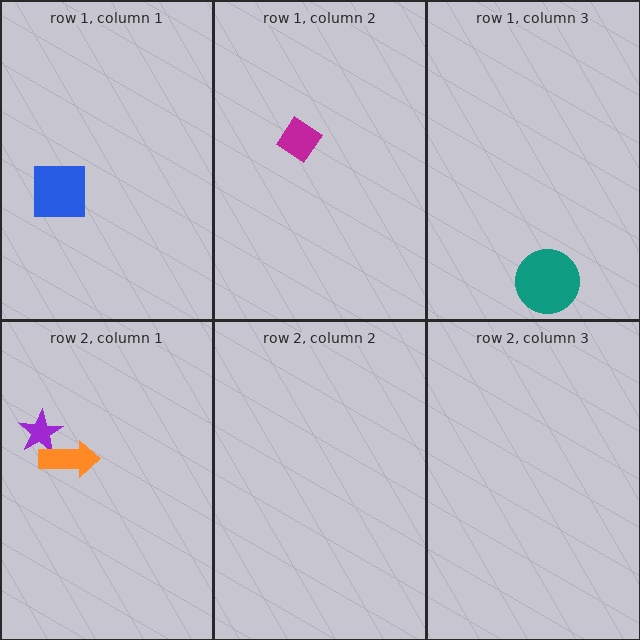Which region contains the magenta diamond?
The row 1, column 2 region.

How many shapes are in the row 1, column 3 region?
1.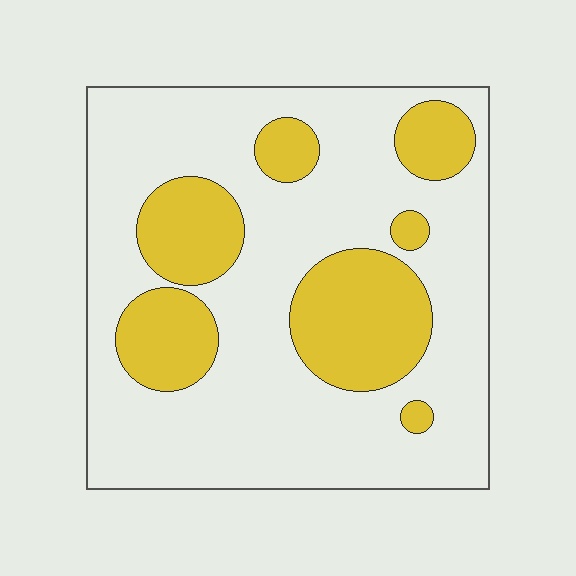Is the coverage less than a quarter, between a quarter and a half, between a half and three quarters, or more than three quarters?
Between a quarter and a half.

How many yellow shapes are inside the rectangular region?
7.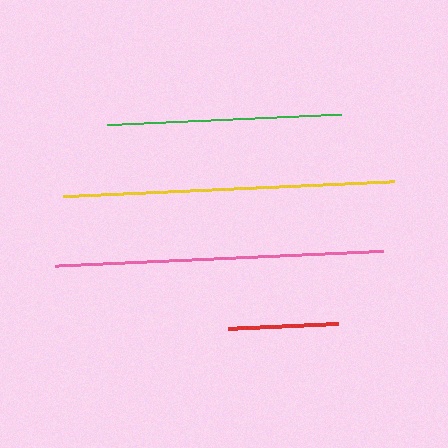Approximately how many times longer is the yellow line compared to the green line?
The yellow line is approximately 1.4 times the length of the green line.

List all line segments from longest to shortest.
From longest to shortest: yellow, pink, green, red.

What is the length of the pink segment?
The pink segment is approximately 329 pixels long.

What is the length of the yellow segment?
The yellow segment is approximately 332 pixels long.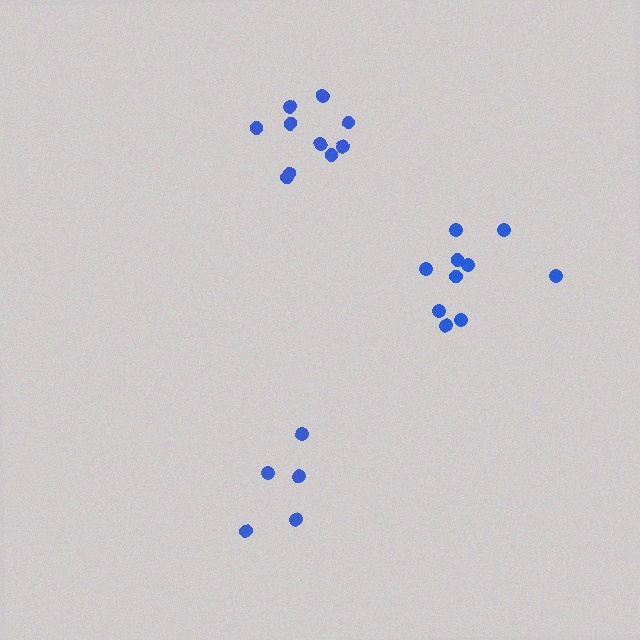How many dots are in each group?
Group 1: 10 dots, Group 2: 5 dots, Group 3: 10 dots (25 total).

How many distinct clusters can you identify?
There are 3 distinct clusters.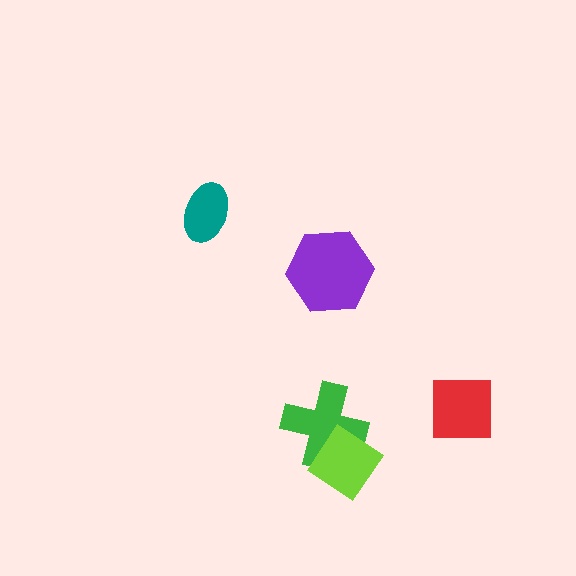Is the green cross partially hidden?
Yes, it is partially covered by another shape.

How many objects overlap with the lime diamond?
1 object overlaps with the lime diamond.